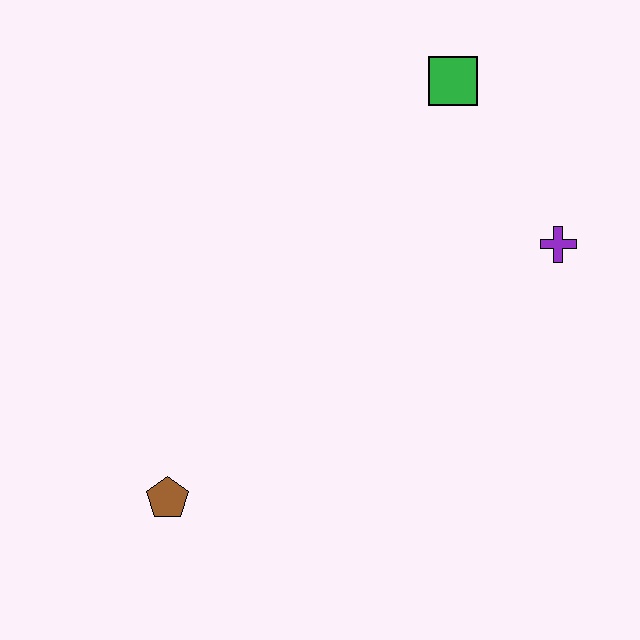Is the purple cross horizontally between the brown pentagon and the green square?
No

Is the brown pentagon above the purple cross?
No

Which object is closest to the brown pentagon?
The purple cross is closest to the brown pentagon.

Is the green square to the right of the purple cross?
No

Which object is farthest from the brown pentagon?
The green square is farthest from the brown pentagon.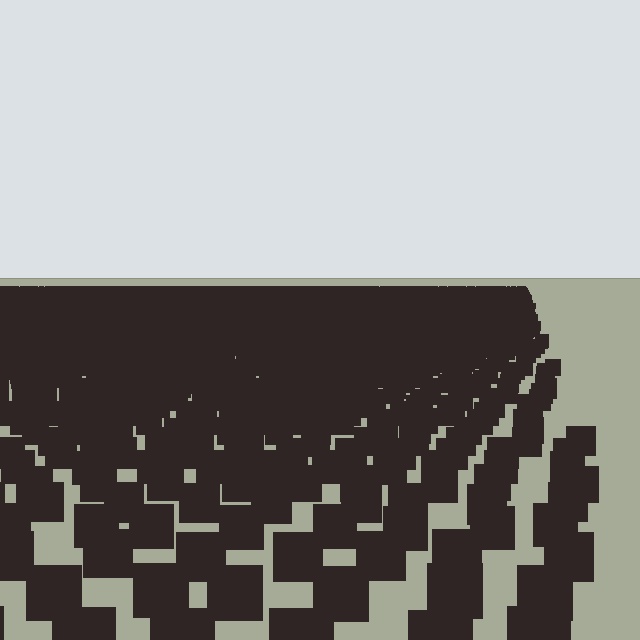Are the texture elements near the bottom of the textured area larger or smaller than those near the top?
Larger. Near the bottom, elements are closer to the viewer and appear at a bigger on-screen size.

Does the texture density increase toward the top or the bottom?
Density increases toward the top.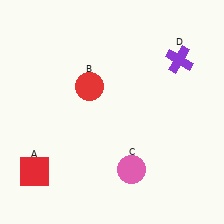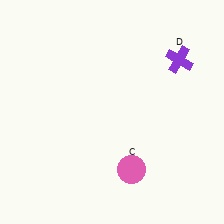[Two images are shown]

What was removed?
The red circle (B), the red square (A) were removed in Image 2.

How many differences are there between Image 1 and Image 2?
There are 2 differences between the two images.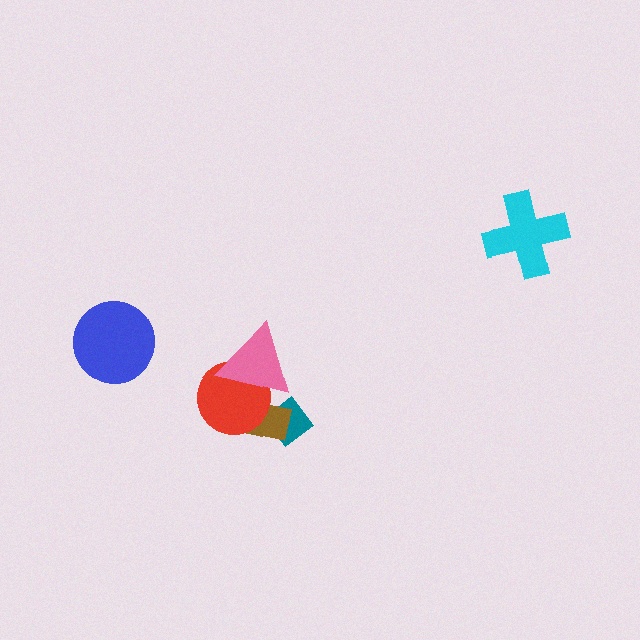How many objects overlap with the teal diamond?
1 object overlaps with the teal diamond.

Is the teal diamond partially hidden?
Yes, it is partially covered by another shape.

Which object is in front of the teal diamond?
The brown rectangle is in front of the teal diamond.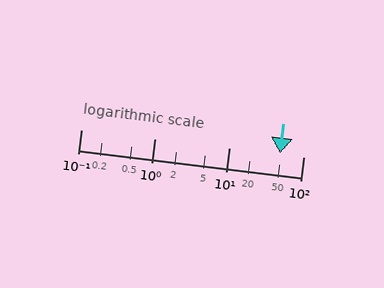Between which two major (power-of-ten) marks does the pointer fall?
The pointer is between 10 and 100.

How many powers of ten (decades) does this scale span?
The scale spans 3 decades, from 0.1 to 100.